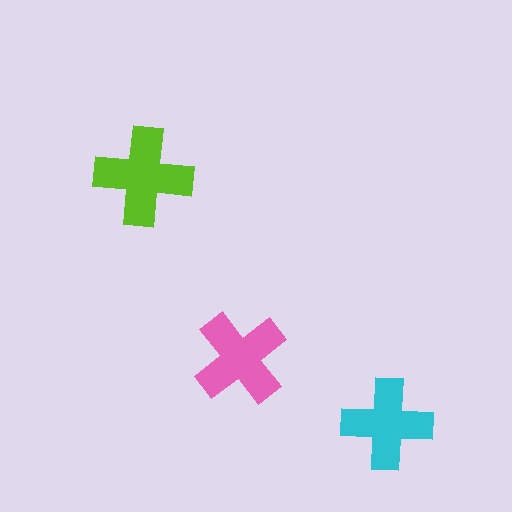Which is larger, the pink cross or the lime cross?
The lime one.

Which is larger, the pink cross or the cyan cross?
The pink one.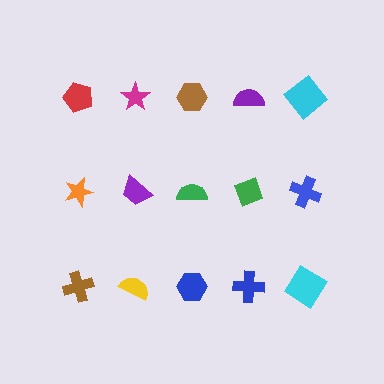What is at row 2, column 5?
A blue cross.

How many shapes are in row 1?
5 shapes.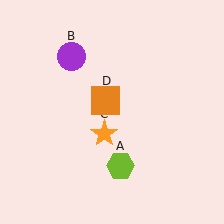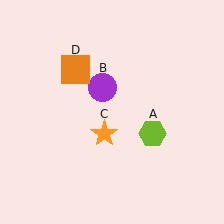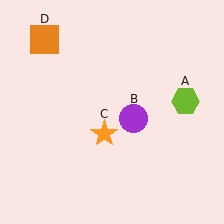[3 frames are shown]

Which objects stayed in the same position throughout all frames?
Orange star (object C) remained stationary.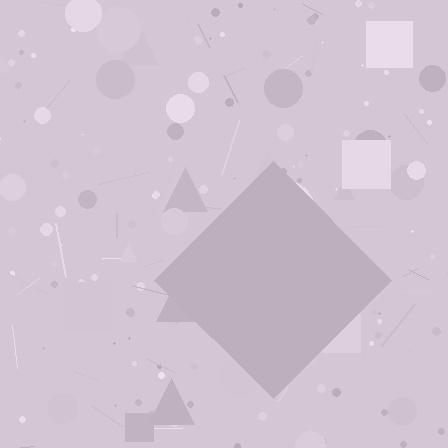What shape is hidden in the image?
A diamond is hidden in the image.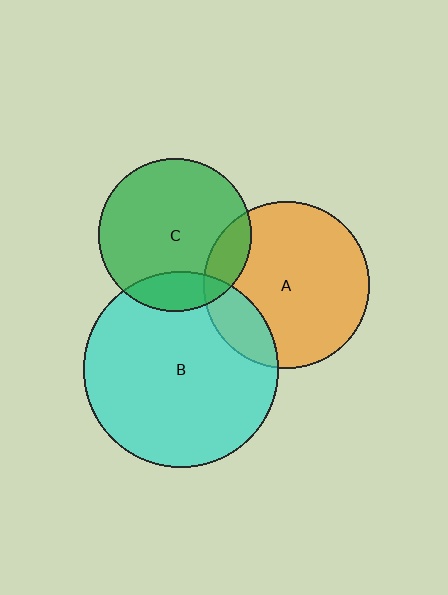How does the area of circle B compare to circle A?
Approximately 1.4 times.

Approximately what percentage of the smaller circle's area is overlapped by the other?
Approximately 15%.